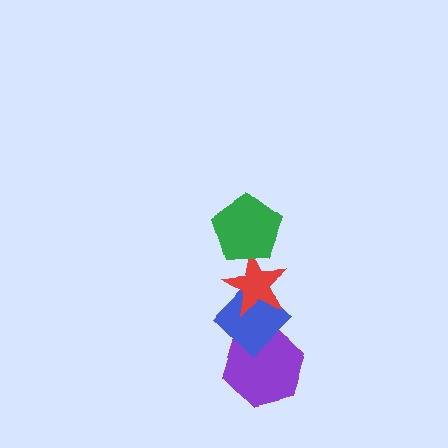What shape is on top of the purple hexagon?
The blue diamond is on top of the purple hexagon.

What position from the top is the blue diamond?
The blue diamond is 3rd from the top.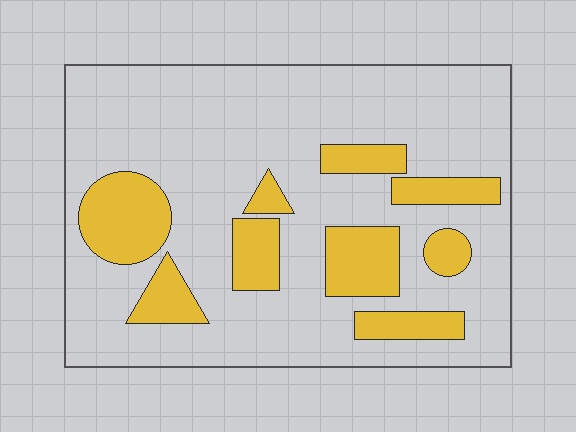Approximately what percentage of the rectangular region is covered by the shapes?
Approximately 25%.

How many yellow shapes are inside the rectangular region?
9.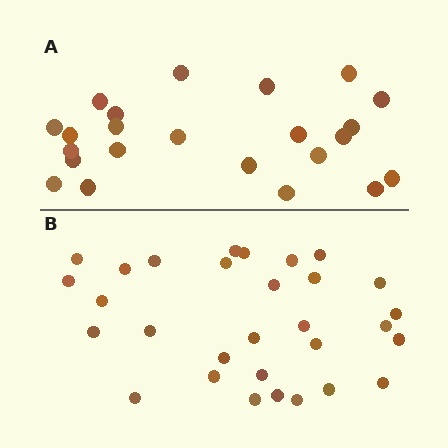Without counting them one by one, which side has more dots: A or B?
Region B (the bottom region) has more dots.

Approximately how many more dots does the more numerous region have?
Region B has roughly 8 or so more dots than region A.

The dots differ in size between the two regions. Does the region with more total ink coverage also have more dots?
No. Region A has more total ink coverage because its dots are larger, but region B actually contains more individual dots. Total area can be misleading — the number of items is what matters here.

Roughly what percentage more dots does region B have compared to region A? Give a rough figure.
About 30% more.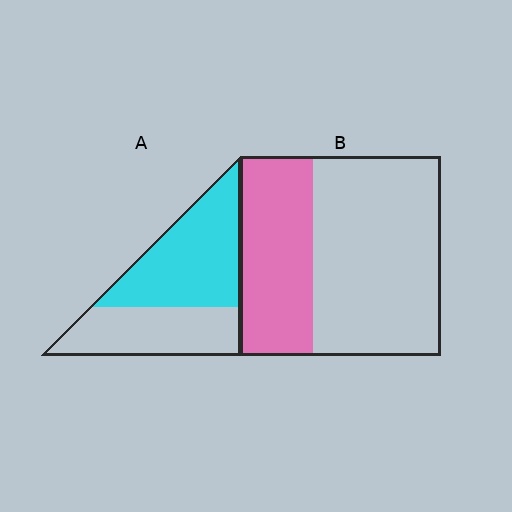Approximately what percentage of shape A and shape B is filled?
A is approximately 55% and B is approximately 35%.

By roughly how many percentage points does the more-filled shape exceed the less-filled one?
By roughly 20 percentage points (A over B).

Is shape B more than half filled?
No.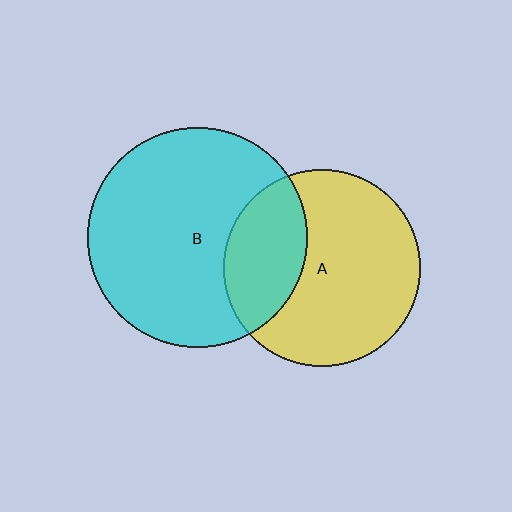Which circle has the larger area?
Circle B (cyan).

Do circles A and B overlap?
Yes.